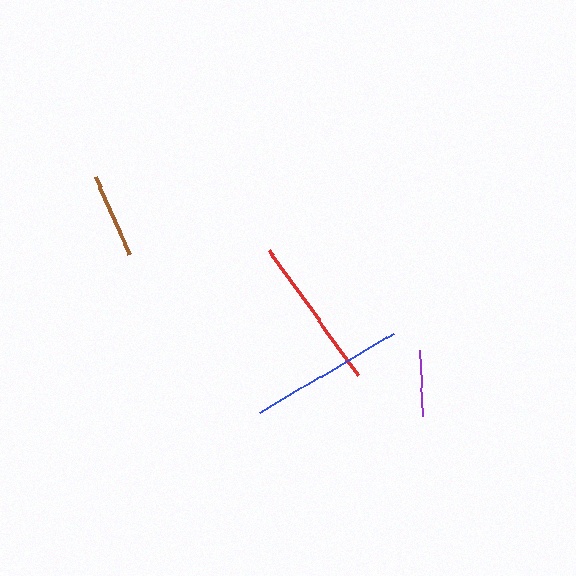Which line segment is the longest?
The blue line is the longest at approximately 156 pixels.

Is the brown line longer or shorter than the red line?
The red line is longer than the brown line.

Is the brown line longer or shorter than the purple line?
The brown line is longer than the purple line.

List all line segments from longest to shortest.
From longest to shortest: blue, red, brown, purple.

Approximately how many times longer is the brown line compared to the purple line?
The brown line is approximately 1.3 times the length of the purple line.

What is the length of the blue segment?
The blue segment is approximately 156 pixels long.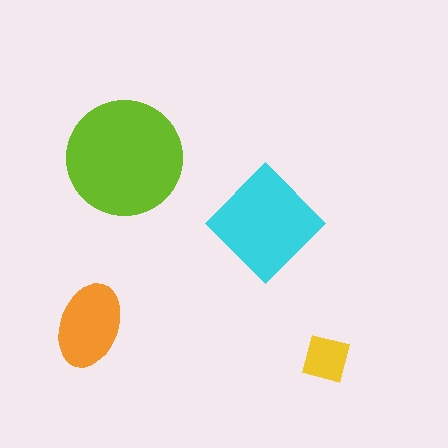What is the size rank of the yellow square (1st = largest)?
4th.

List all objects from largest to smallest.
The lime circle, the cyan diamond, the orange ellipse, the yellow square.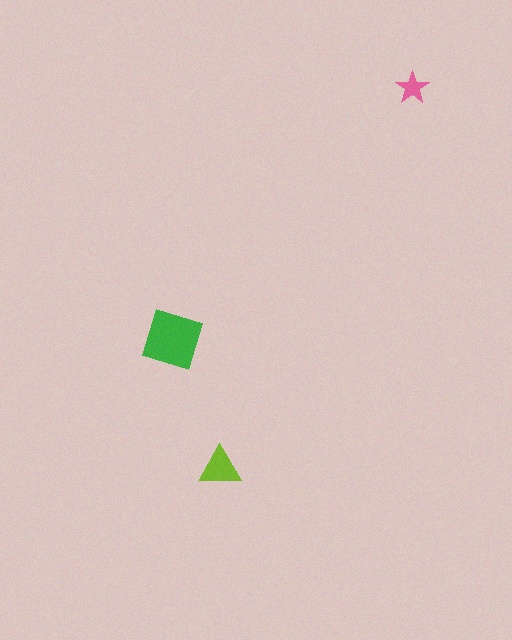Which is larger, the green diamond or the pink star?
The green diamond.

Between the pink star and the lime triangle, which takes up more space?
The lime triangle.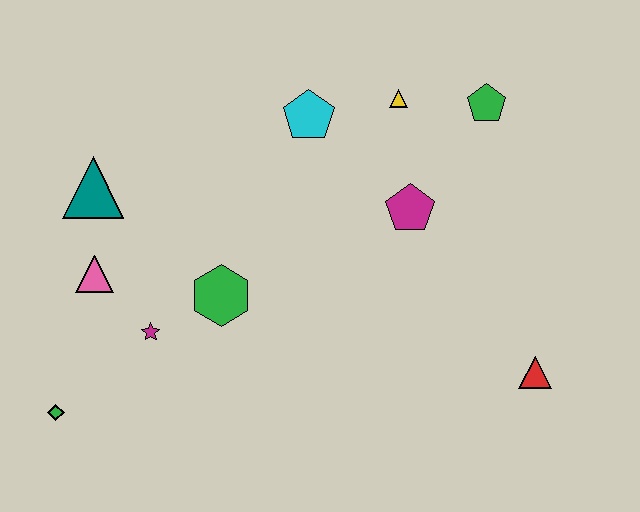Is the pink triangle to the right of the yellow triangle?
No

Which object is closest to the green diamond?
The magenta star is closest to the green diamond.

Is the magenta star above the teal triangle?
No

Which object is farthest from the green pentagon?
The green diamond is farthest from the green pentagon.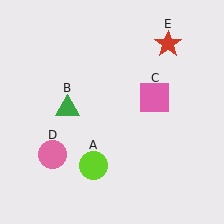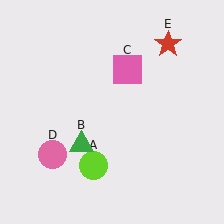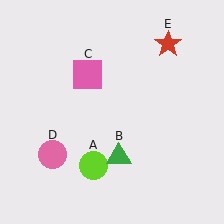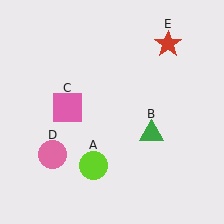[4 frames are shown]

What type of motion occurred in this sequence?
The green triangle (object B), pink square (object C) rotated counterclockwise around the center of the scene.